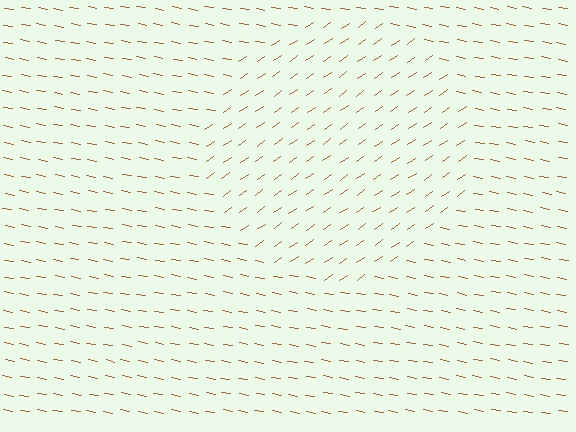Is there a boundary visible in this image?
Yes, there is a texture boundary formed by a change in line orientation.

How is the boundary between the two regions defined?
The boundary is defined purely by a change in line orientation (approximately 45 degrees difference). All lines are the same color and thickness.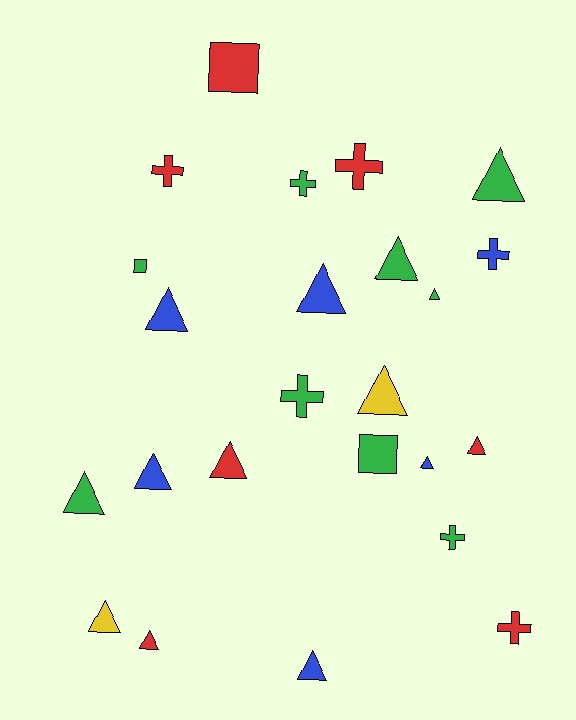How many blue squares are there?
There are no blue squares.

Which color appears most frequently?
Green, with 9 objects.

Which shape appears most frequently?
Triangle, with 14 objects.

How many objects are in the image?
There are 24 objects.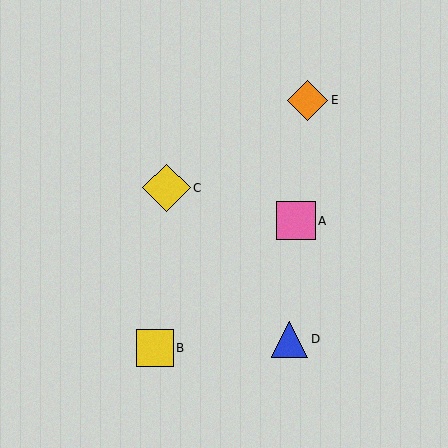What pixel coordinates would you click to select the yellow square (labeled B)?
Click at (155, 348) to select the yellow square B.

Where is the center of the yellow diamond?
The center of the yellow diamond is at (167, 188).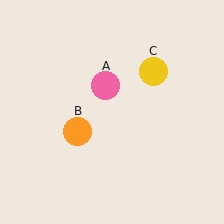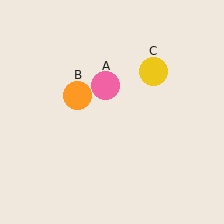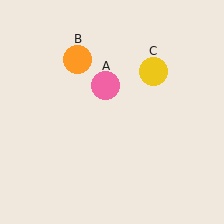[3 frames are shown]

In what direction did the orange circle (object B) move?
The orange circle (object B) moved up.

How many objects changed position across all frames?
1 object changed position: orange circle (object B).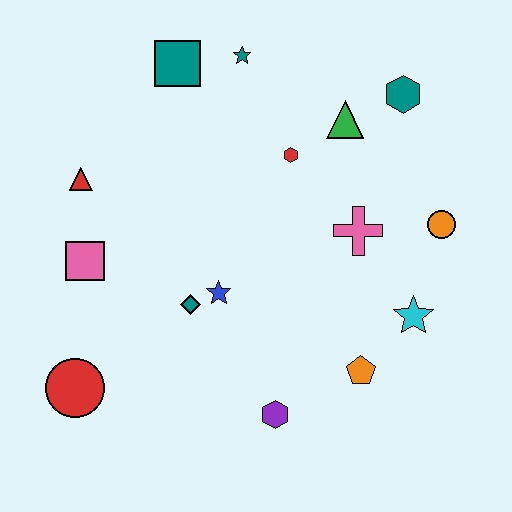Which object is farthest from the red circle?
The teal hexagon is farthest from the red circle.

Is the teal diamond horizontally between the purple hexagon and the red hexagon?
No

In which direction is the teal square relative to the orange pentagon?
The teal square is above the orange pentagon.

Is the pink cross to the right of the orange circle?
No